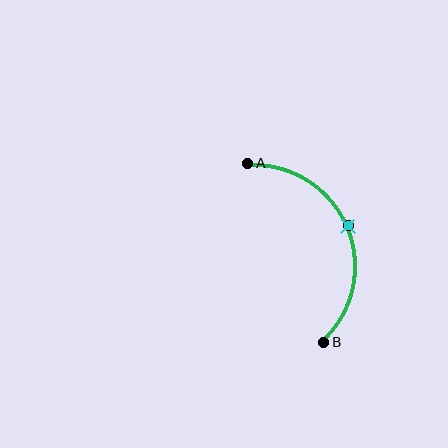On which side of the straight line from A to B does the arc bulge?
The arc bulges to the right of the straight line connecting A and B.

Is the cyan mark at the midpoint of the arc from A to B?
Yes. The cyan mark lies on the arc at equal arc-length from both A and B — it is the arc midpoint.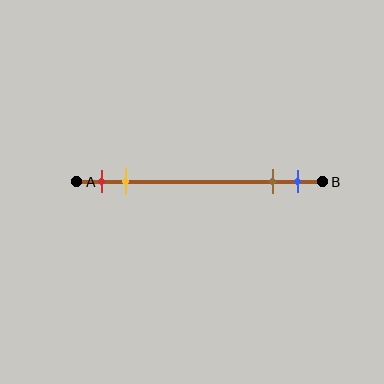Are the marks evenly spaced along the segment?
No, the marks are not evenly spaced.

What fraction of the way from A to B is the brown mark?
The brown mark is approximately 80% (0.8) of the way from A to B.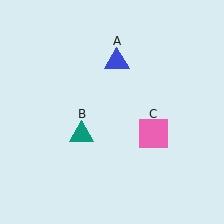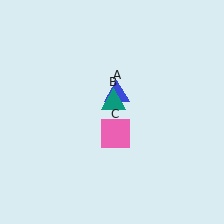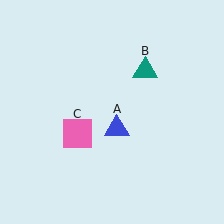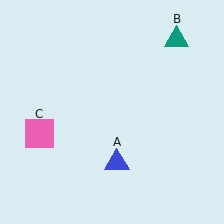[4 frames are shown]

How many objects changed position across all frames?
3 objects changed position: blue triangle (object A), teal triangle (object B), pink square (object C).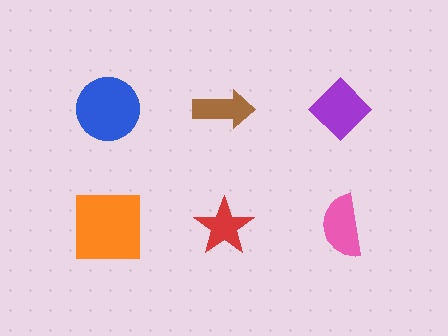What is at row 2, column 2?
A red star.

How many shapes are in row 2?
3 shapes.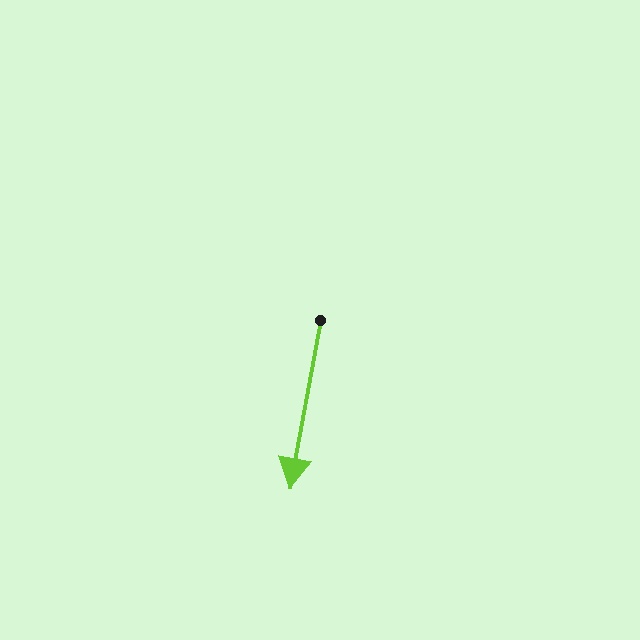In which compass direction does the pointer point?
South.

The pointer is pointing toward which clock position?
Roughly 6 o'clock.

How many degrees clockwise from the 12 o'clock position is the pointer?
Approximately 190 degrees.